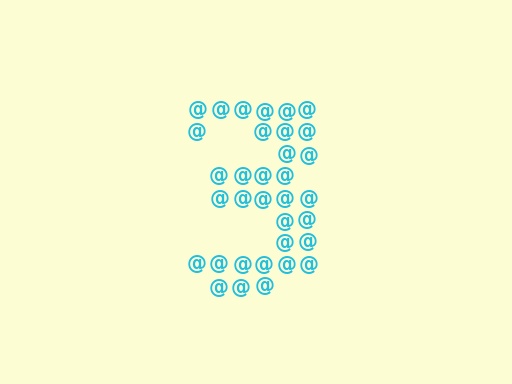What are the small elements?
The small elements are at signs.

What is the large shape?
The large shape is the digit 3.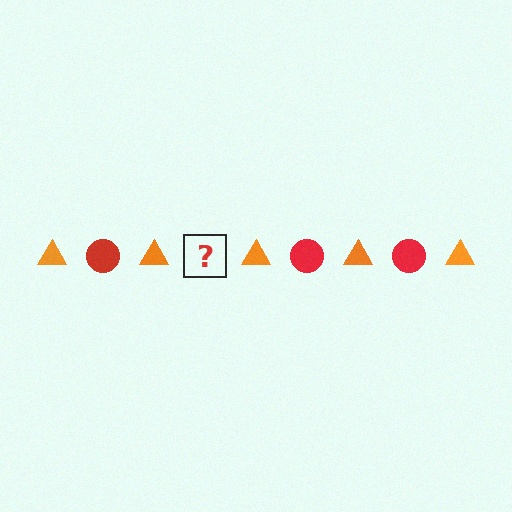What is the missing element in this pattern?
The missing element is a red circle.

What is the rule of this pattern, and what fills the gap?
The rule is that the pattern alternates between orange triangle and red circle. The gap should be filled with a red circle.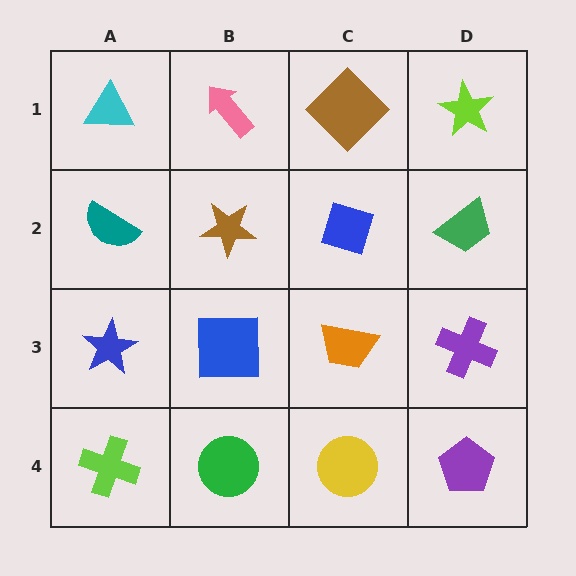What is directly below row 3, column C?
A yellow circle.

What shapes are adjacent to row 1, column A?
A teal semicircle (row 2, column A), a pink arrow (row 1, column B).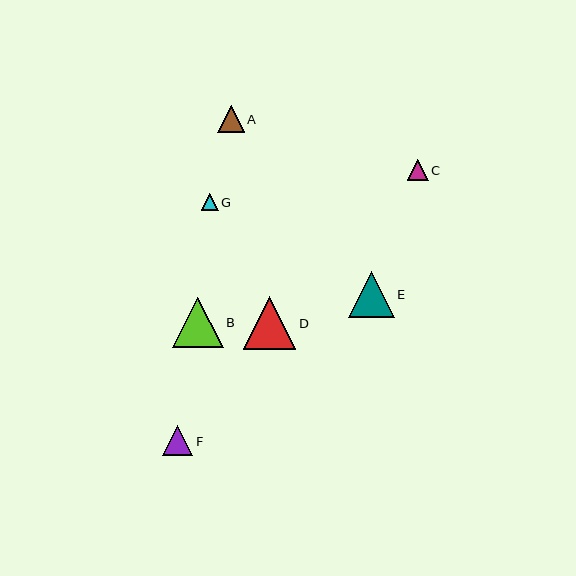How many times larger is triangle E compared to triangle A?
Triangle E is approximately 1.7 times the size of triangle A.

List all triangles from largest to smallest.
From largest to smallest: D, B, E, F, A, C, G.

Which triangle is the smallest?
Triangle G is the smallest with a size of approximately 17 pixels.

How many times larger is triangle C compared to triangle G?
Triangle C is approximately 1.3 times the size of triangle G.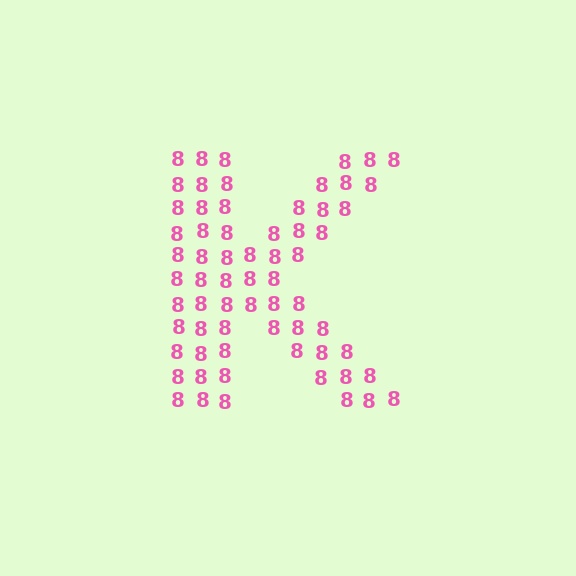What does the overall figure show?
The overall figure shows the letter K.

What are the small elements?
The small elements are digit 8's.